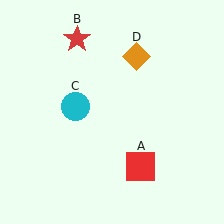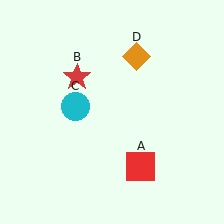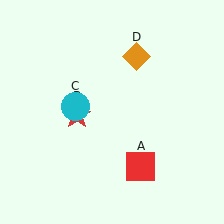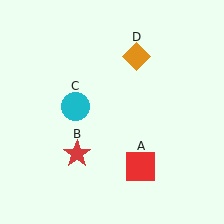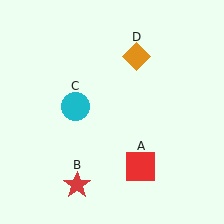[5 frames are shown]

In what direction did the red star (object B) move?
The red star (object B) moved down.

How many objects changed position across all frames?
1 object changed position: red star (object B).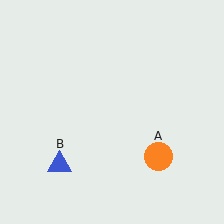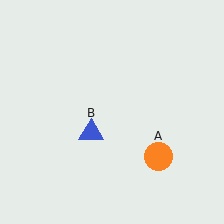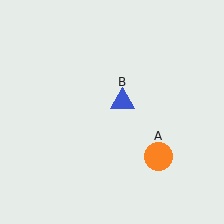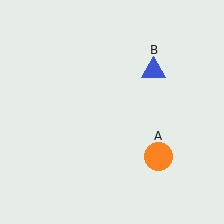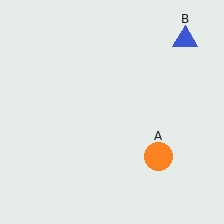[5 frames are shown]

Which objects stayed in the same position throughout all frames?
Orange circle (object A) remained stationary.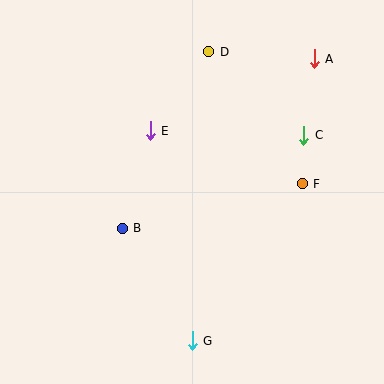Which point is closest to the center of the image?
Point E at (150, 131) is closest to the center.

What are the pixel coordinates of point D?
Point D is at (209, 52).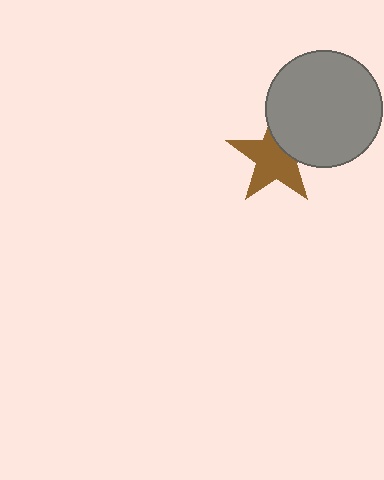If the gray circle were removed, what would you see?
You would see the complete brown star.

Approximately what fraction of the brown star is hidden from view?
Roughly 32% of the brown star is hidden behind the gray circle.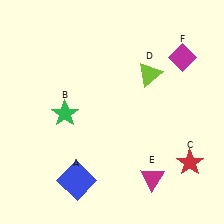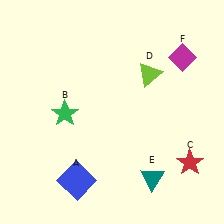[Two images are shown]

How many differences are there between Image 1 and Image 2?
There is 1 difference between the two images.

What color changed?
The triangle (E) changed from magenta in Image 1 to teal in Image 2.